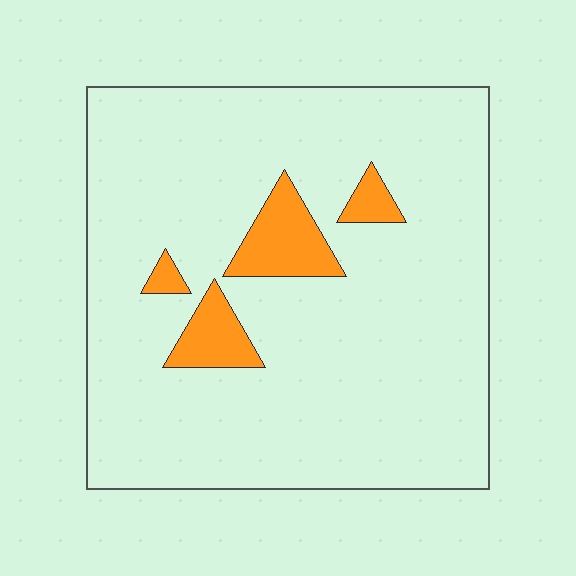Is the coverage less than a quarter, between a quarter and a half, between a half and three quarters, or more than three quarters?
Less than a quarter.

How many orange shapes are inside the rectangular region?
4.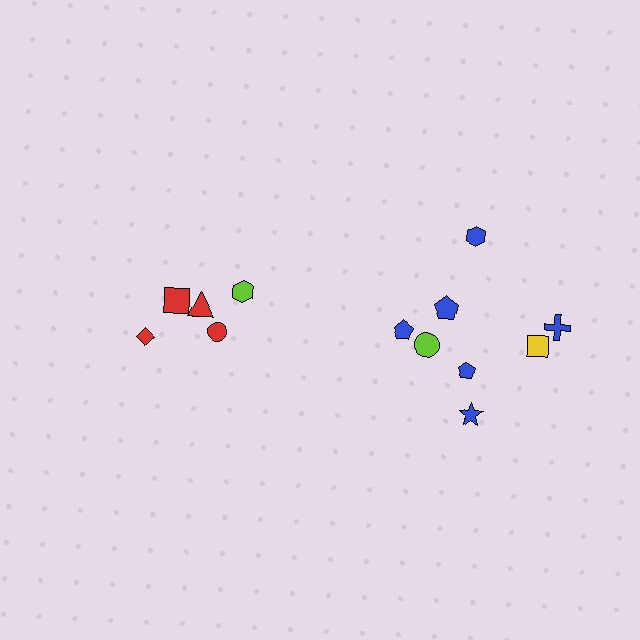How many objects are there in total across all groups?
There are 13 objects.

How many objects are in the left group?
There are 5 objects.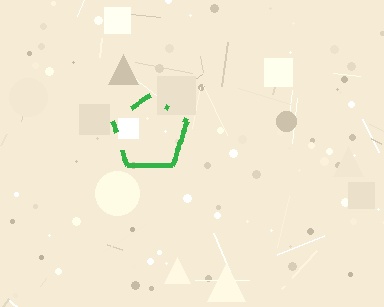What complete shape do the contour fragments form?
The contour fragments form a pentagon.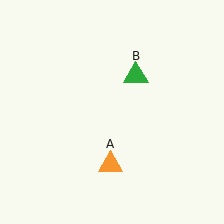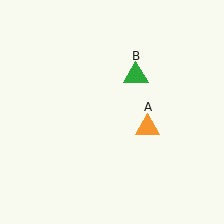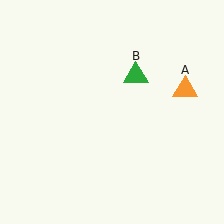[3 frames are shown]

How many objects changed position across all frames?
1 object changed position: orange triangle (object A).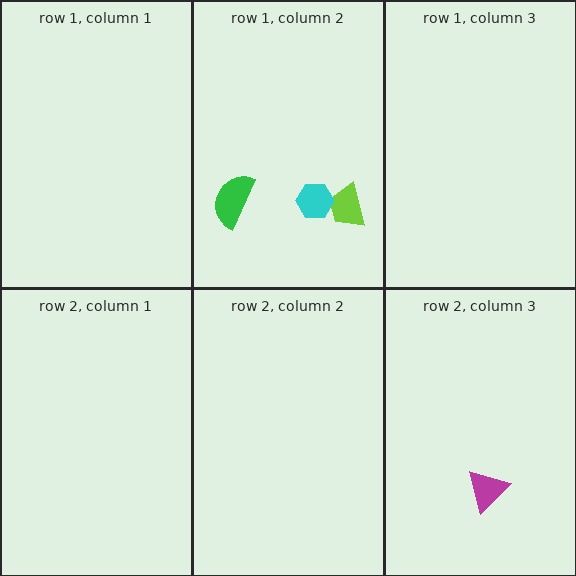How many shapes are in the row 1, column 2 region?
3.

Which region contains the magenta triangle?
The row 2, column 3 region.